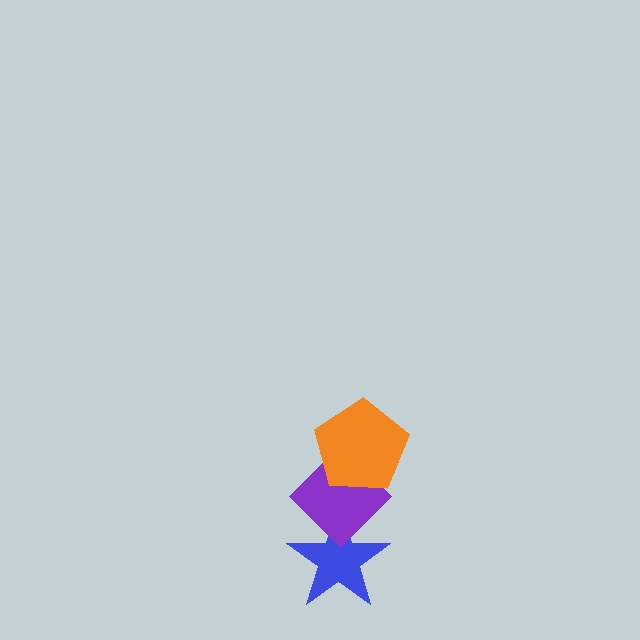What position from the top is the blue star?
The blue star is 3rd from the top.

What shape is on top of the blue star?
The purple diamond is on top of the blue star.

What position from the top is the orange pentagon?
The orange pentagon is 1st from the top.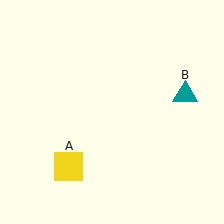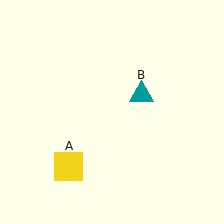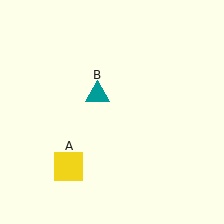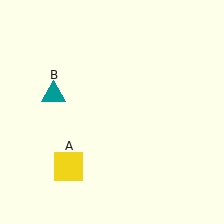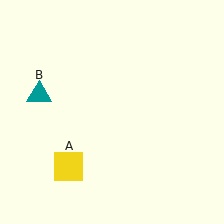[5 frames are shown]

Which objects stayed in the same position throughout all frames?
Yellow square (object A) remained stationary.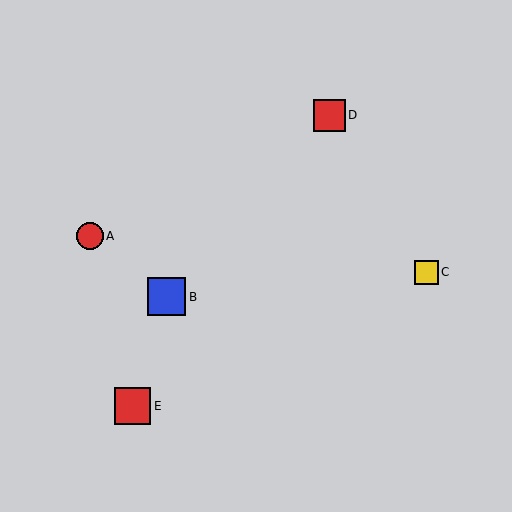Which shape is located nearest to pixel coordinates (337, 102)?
The red square (labeled D) at (329, 115) is nearest to that location.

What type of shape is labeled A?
Shape A is a red circle.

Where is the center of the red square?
The center of the red square is at (329, 115).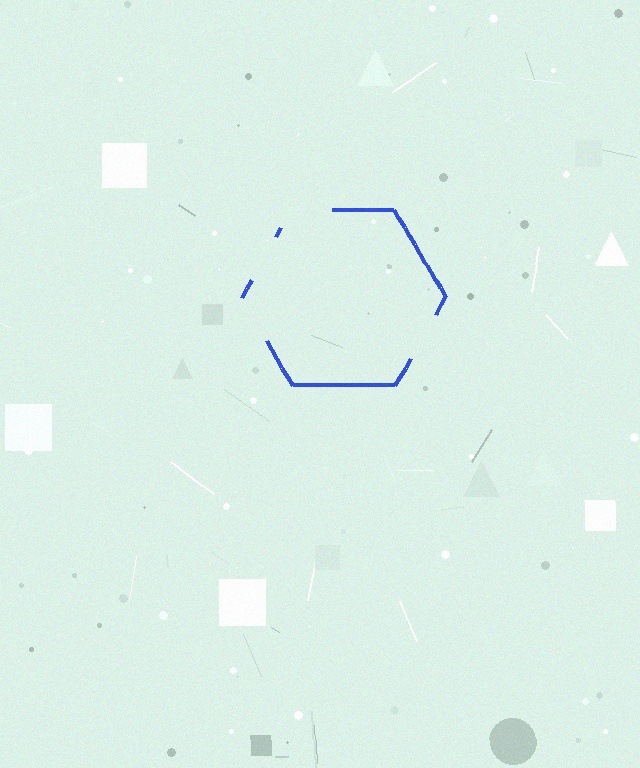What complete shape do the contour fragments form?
The contour fragments form a hexagon.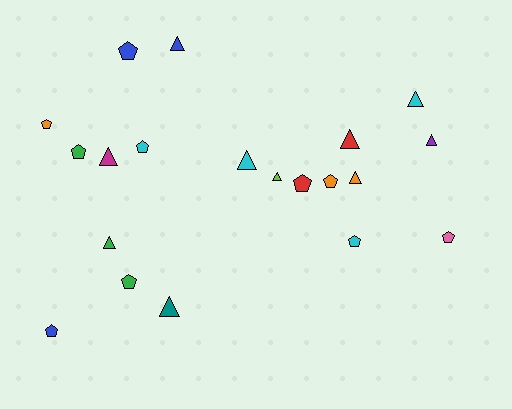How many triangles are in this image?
There are 10 triangles.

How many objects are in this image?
There are 20 objects.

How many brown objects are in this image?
There are no brown objects.